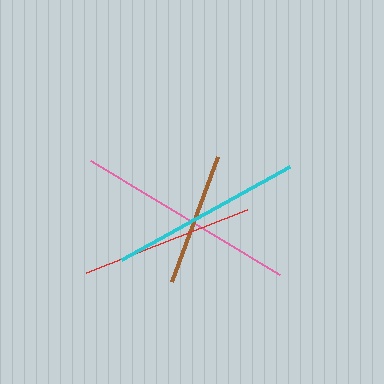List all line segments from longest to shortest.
From longest to shortest: pink, cyan, red, brown.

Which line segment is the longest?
The pink line is the longest at approximately 221 pixels.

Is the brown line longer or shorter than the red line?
The red line is longer than the brown line.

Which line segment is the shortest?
The brown line is the shortest at approximately 134 pixels.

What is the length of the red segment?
The red segment is approximately 173 pixels long.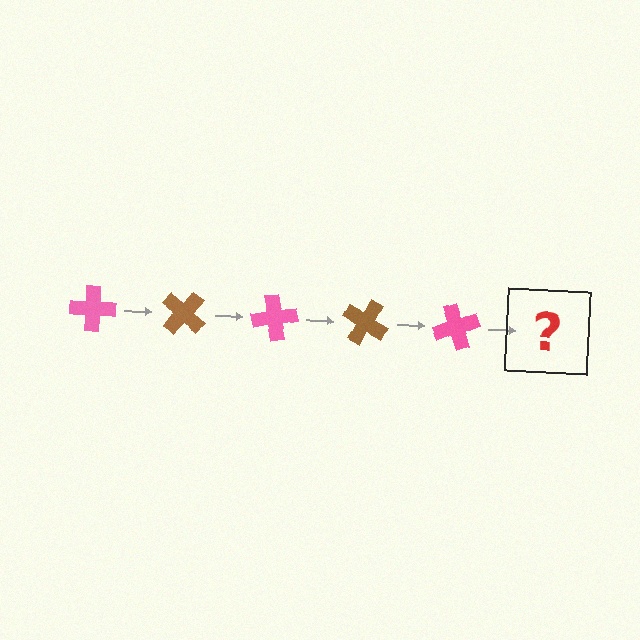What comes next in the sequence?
The next element should be a brown cross, rotated 200 degrees from the start.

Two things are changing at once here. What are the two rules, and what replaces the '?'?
The two rules are that it rotates 40 degrees each step and the color cycles through pink and brown. The '?' should be a brown cross, rotated 200 degrees from the start.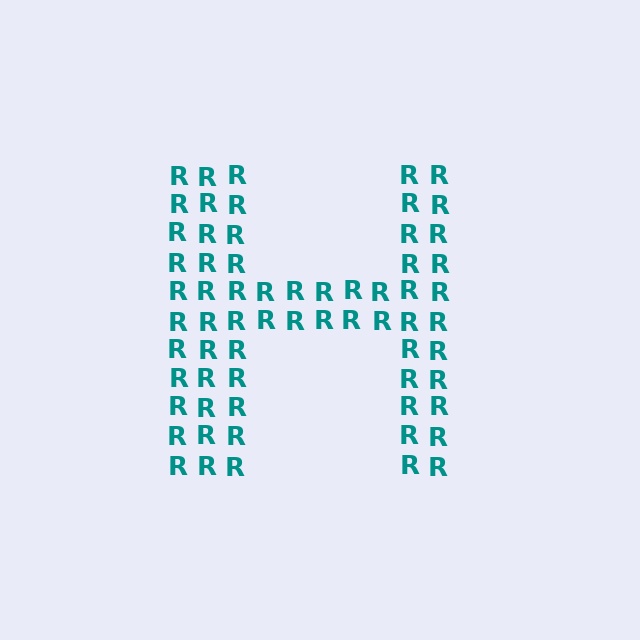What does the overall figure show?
The overall figure shows the letter H.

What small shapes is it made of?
It is made of small letter R's.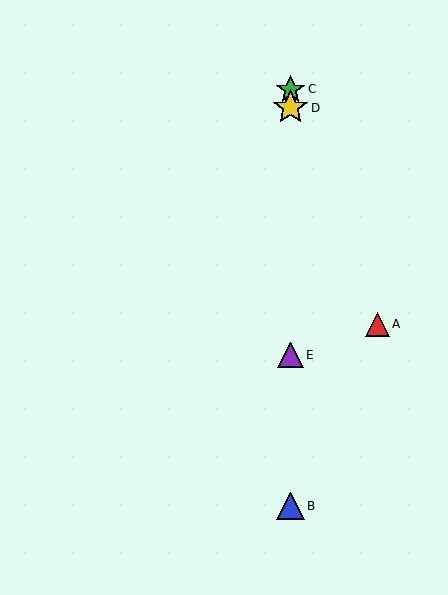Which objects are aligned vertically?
Objects B, C, D, E are aligned vertically.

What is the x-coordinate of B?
Object B is at x≈291.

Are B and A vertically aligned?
No, B is at x≈291 and A is at x≈377.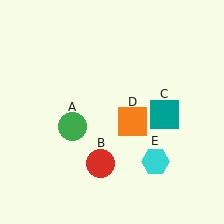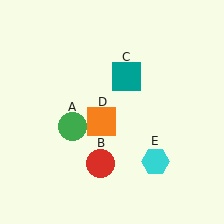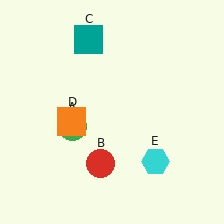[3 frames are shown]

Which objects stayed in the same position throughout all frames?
Green circle (object A) and red circle (object B) and cyan hexagon (object E) remained stationary.